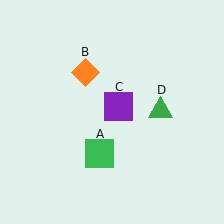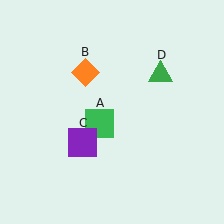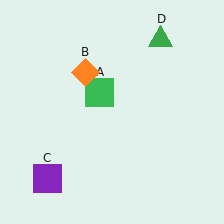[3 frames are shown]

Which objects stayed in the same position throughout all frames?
Orange diamond (object B) remained stationary.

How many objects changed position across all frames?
3 objects changed position: green square (object A), purple square (object C), green triangle (object D).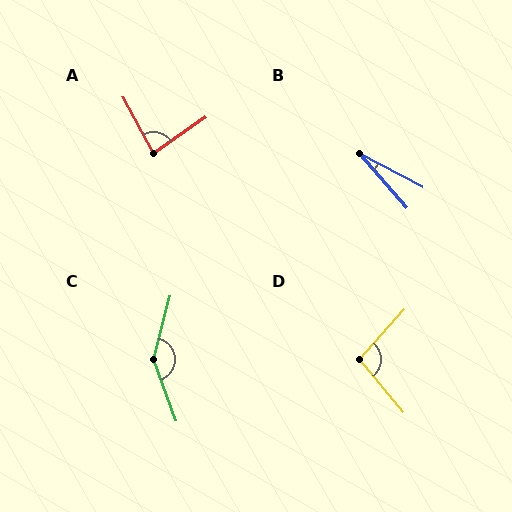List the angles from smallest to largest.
B (21°), A (83°), D (98°), C (146°).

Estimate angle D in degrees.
Approximately 98 degrees.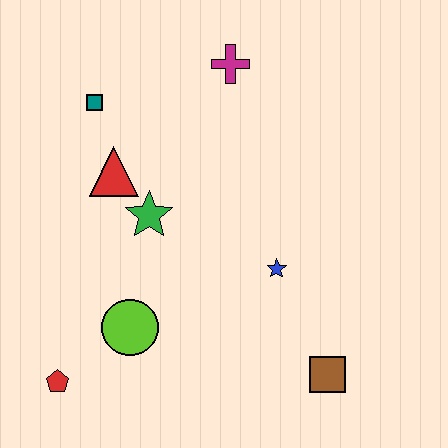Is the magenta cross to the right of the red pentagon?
Yes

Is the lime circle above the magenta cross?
No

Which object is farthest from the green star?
The brown square is farthest from the green star.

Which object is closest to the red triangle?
The green star is closest to the red triangle.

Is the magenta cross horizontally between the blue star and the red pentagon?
Yes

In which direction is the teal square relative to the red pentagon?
The teal square is above the red pentagon.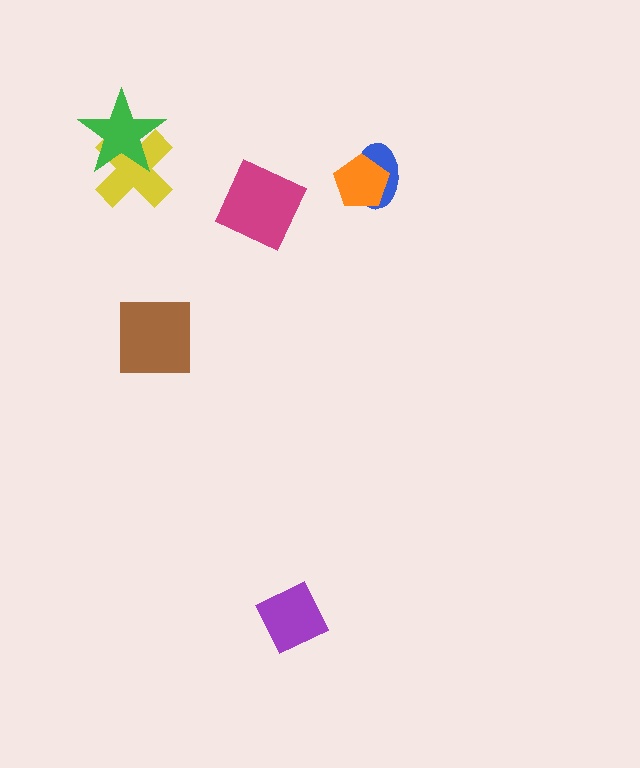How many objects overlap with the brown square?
0 objects overlap with the brown square.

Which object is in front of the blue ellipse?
The orange pentagon is in front of the blue ellipse.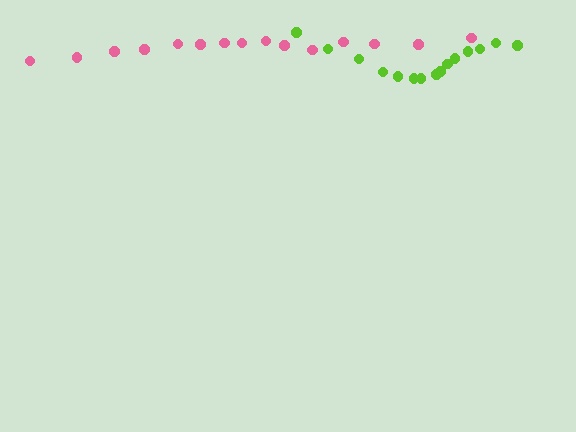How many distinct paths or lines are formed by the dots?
There are 2 distinct paths.